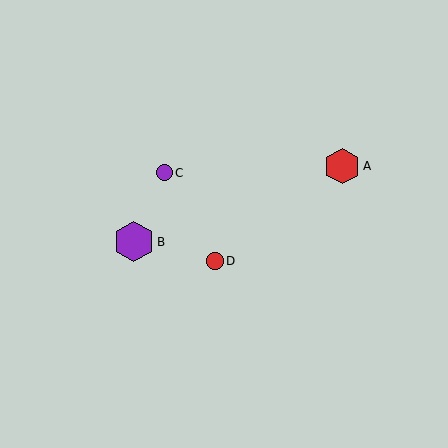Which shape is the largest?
The purple hexagon (labeled B) is the largest.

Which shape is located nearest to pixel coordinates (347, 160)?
The red hexagon (labeled A) at (342, 166) is nearest to that location.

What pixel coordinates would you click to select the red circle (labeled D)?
Click at (215, 261) to select the red circle D.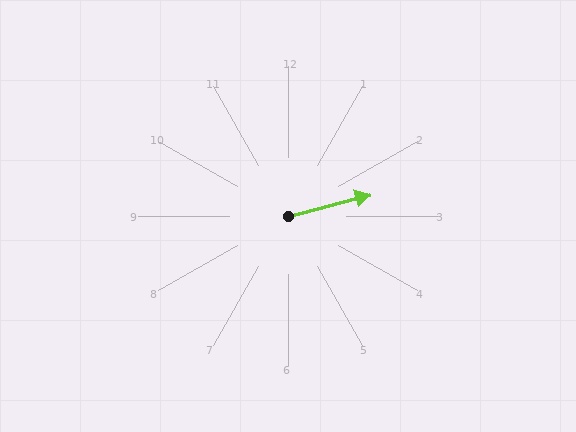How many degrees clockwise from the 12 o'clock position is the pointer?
Approximately 75 degrees.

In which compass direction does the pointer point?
East.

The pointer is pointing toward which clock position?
Roughly 3 o'clock.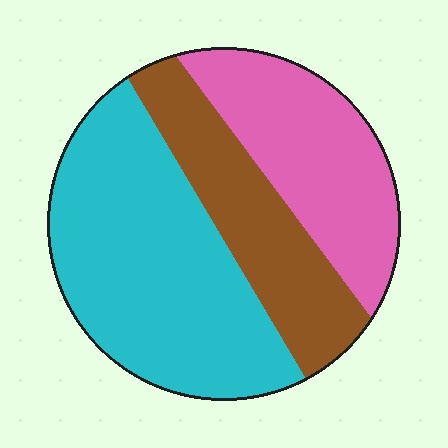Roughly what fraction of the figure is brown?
Brown covers around 25% of the figure.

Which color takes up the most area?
Cyan, at roughly 45%.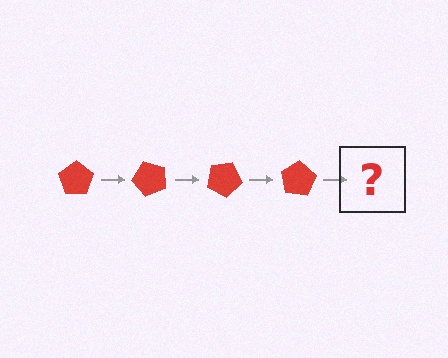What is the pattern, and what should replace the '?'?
The pattern is that the pentagon rotates 50 degrees each step. The '?' should be a red pentagon rotated 200 degrees.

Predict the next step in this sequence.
The next step is a red pentagon rotated 200 degrees.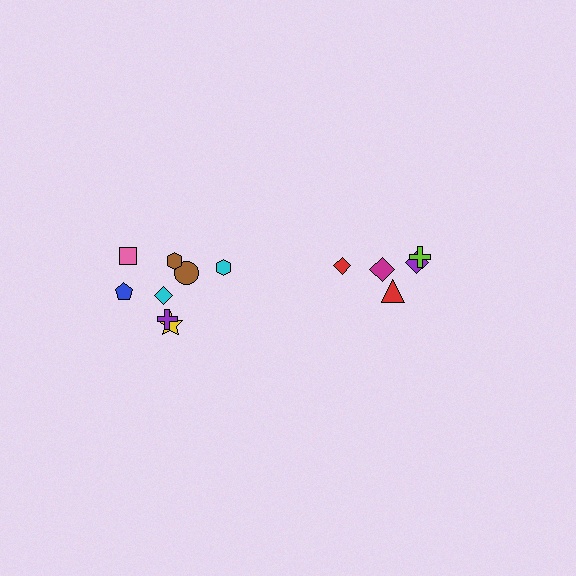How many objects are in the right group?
There are 5 objects.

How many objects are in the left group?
There are 8 objects.